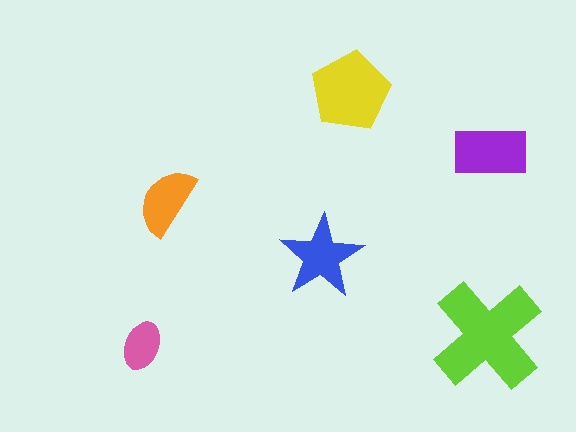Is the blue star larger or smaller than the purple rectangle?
Smaller.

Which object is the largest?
The lime cross.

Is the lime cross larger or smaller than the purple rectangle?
Larger.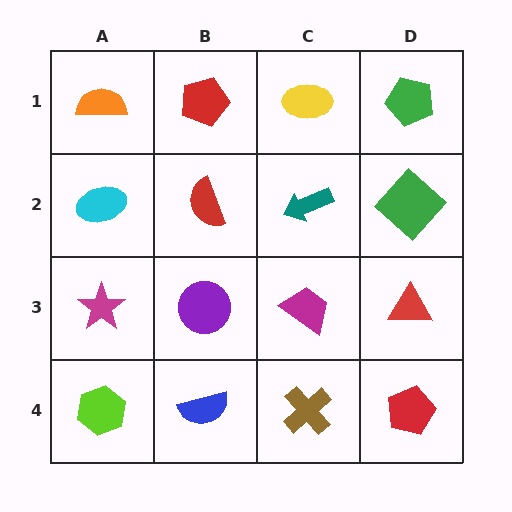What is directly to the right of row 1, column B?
A yellow ellipse.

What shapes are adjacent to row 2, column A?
An orange semicircle (row 1, column A), a magenta star (row 3, column A), a red semicircle (row 2, column B).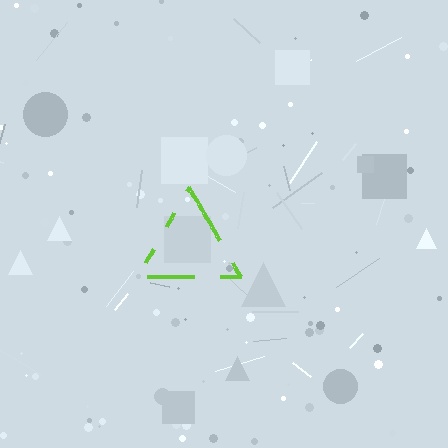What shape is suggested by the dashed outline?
The dashed outline suggests a triangle.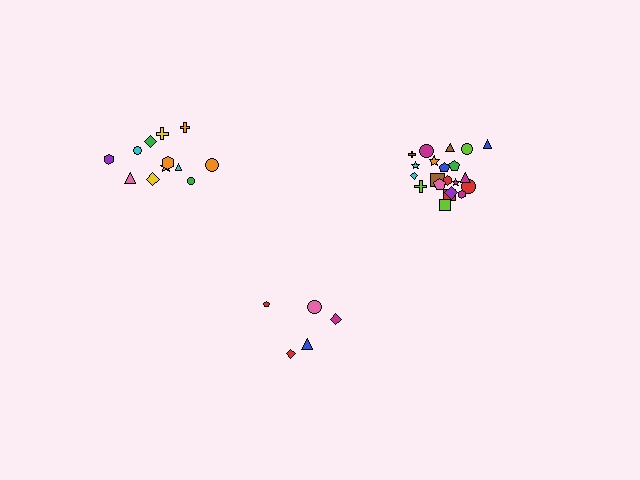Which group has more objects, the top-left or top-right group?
The top-right group.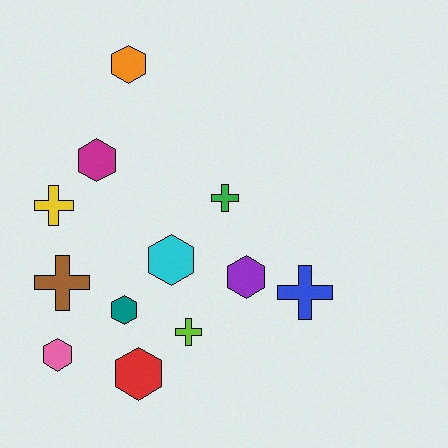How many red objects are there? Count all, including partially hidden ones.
There is 1 red object.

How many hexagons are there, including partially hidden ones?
There are 7 hexagons.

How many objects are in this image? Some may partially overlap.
There are 12 objects.